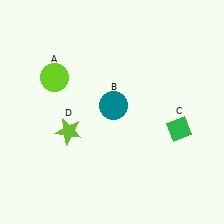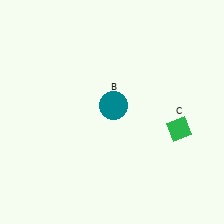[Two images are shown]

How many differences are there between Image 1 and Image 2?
There are 2 differences between the two images.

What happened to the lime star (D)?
The lime star (D) was removed in Image 2. It was in the bottom-left area of Image 1.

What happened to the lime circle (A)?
The lime circle (A) was removed in Image 2. It was in the top-left area of Image 1.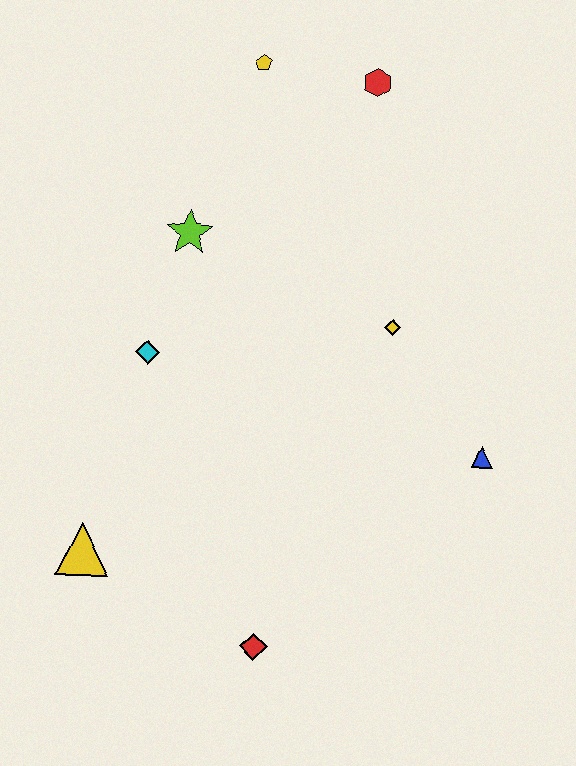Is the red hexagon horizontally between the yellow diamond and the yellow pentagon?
Yes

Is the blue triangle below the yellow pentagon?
Yes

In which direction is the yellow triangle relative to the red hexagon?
The yellow triangle is below the red hexagon.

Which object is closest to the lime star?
The cyan diamond is closest to the lime star.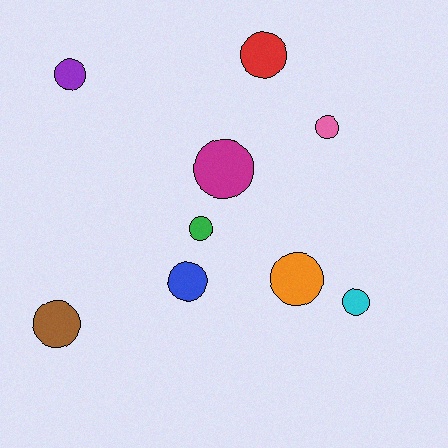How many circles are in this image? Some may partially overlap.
There are 9 circles.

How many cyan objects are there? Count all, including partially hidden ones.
There is 1 cyan object.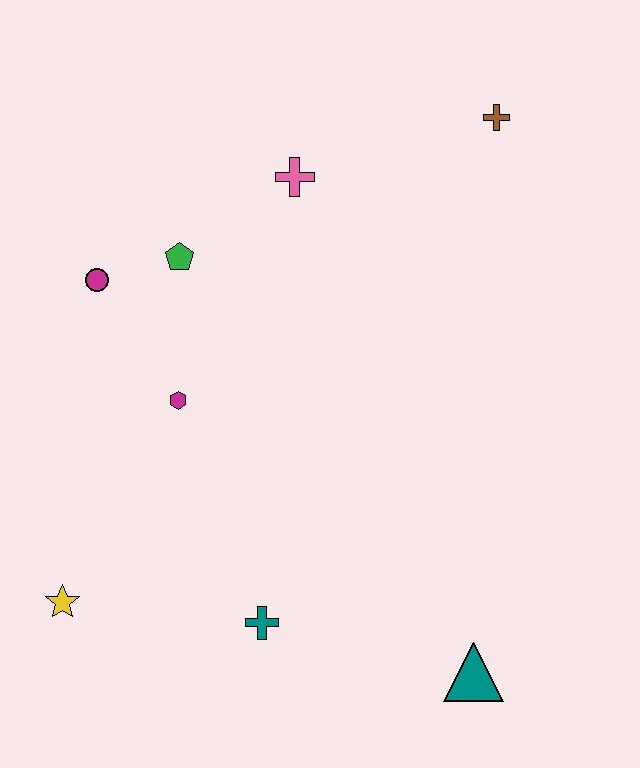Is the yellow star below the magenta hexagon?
Yes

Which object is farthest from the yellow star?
The brown cross is farthest from the yellow star.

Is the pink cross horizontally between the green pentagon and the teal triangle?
Yes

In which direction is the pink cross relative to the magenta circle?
The pink cross is to the right of the magenta circle.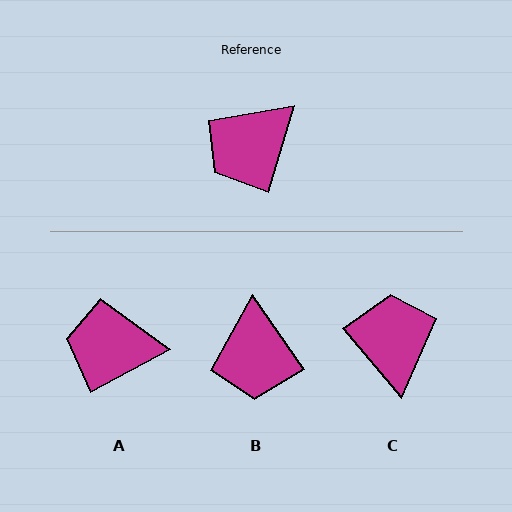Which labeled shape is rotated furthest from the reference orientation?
C, about 123 degrees away.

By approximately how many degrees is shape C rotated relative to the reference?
Approximately 123 degrees clockwise.